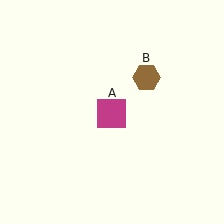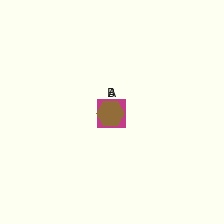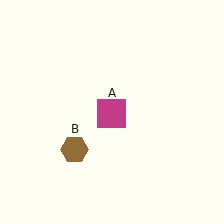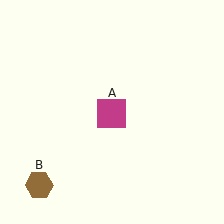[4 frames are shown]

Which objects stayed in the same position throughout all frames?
Magenta square (object A) remained stationary.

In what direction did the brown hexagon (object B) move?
The brown hexagon (object B) moved down and to the left.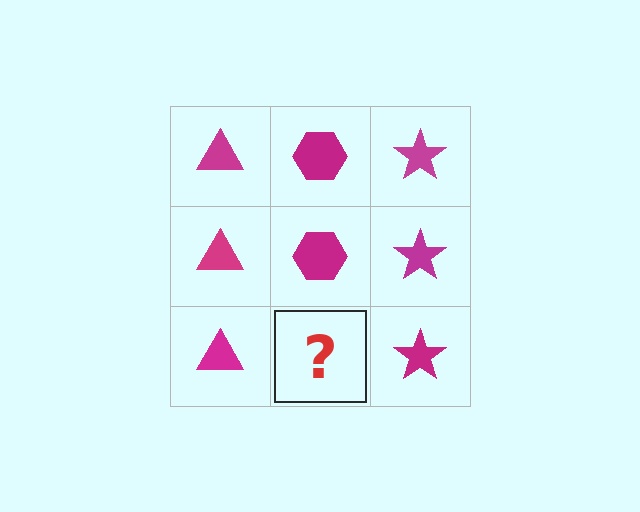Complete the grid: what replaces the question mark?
The question mark should be replaced with a magenta hexagon.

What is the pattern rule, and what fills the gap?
The rule is that each column has a consistent shape. The gap should be filled with a magenta hexagon.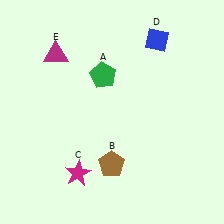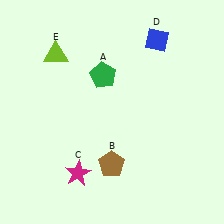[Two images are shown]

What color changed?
The triangle (E) changed from magenta in Image 1 to lime in Image 2.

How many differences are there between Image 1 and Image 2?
There is 1 difference between the two images.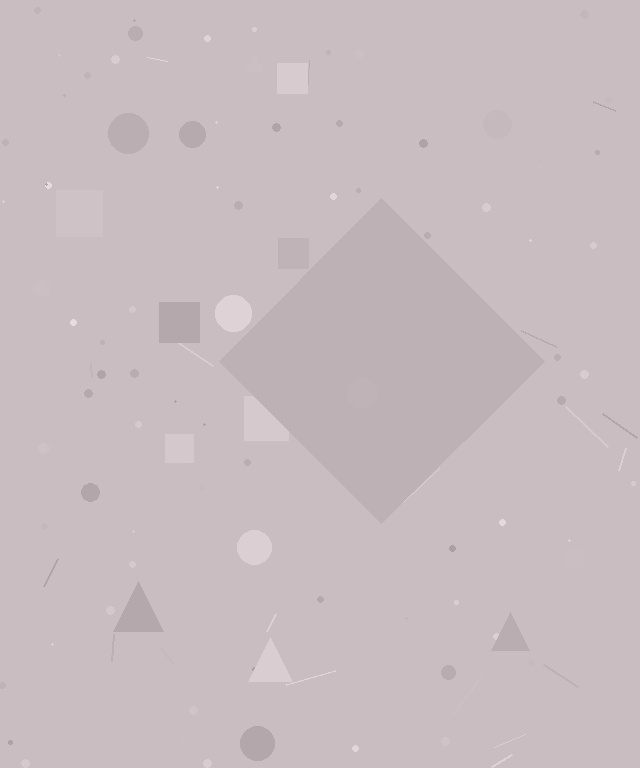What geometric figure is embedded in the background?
A diamond is embedded in the background.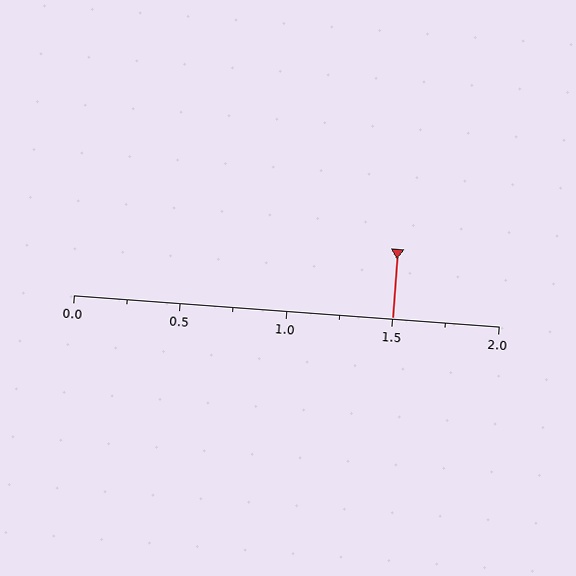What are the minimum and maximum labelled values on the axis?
The axis runs from 0.0 to 2.0.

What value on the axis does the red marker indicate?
The marker indicates approximately 1.5.